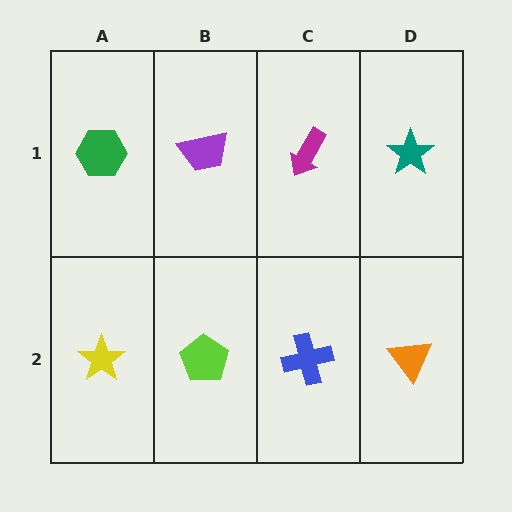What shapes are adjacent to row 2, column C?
A magenta arrow (row 1, column C), a lime pentagon (row 2, column B), an orange triangle (row 2, column D).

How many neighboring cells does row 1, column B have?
3.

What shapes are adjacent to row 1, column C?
A blue cross (row 2, column C), a purple trapezoid (row 1, column B), a teal star (row 1, column D).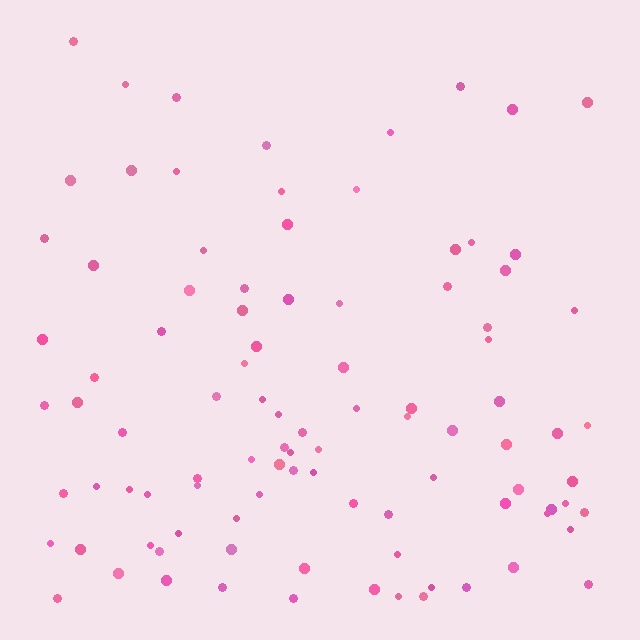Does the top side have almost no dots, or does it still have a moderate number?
Still a moderate number, just noticeably fewer than the bottom.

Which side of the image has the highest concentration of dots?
The bottom.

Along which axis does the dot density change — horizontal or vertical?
Vertical.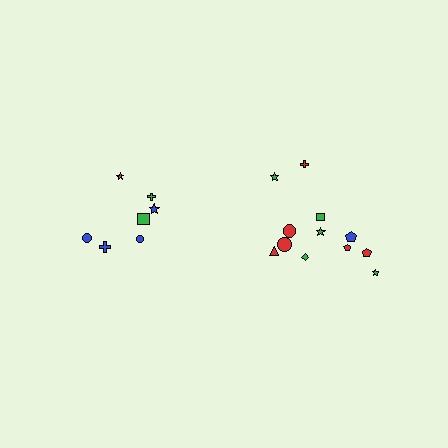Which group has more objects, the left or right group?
The right group.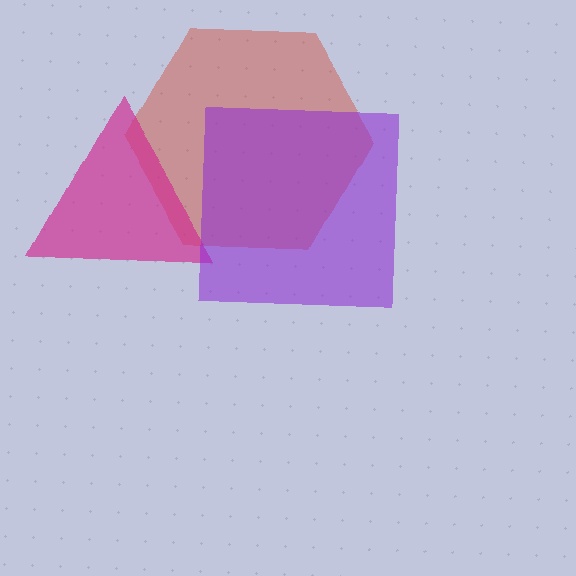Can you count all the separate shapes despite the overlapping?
Yes, there are 3 separate shapes.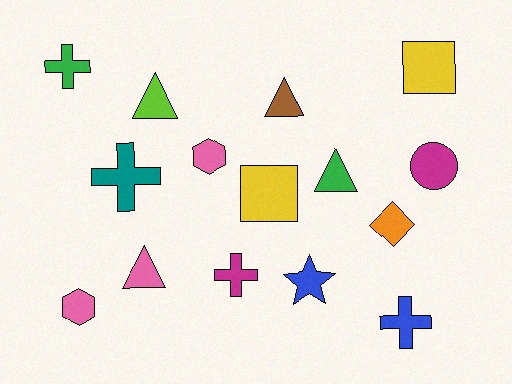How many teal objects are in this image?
There is 1 teal object.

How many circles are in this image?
There is 1 circle.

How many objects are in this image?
There are 15 objects.